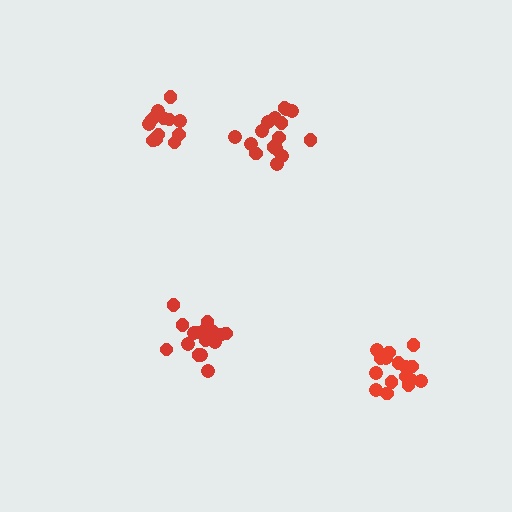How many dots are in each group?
Group 1: 17 dots, Group 2: 14 dots, Group 3: 16 dots, Group 4: 18 dots (65 total).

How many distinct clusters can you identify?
There are 4 distinct clusters.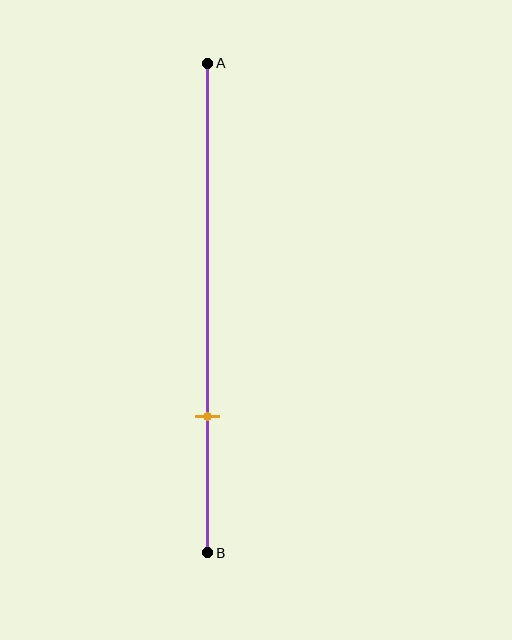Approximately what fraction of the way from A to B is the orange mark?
The orange mark is approximately 70% of the way from A to B.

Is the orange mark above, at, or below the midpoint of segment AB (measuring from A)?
The orange mark is below the midpoint of segment AB.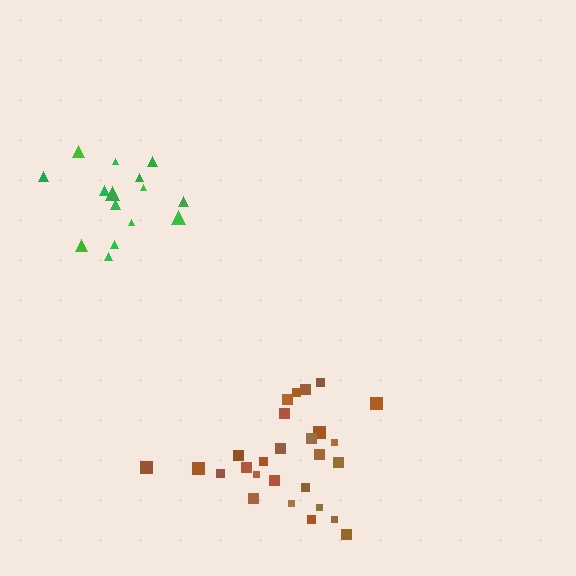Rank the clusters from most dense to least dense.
brown, green.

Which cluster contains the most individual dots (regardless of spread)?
Brown (27).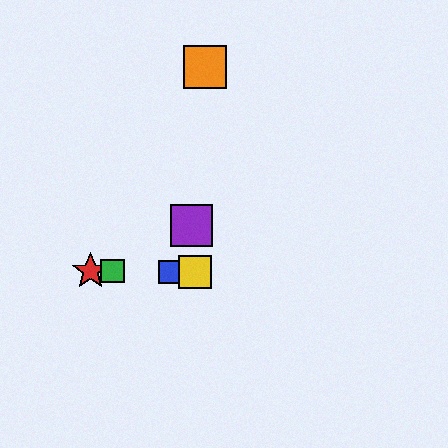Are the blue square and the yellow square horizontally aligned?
Yes, both are at y≈272.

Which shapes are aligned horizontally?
The red star, the blue square, the green square, the yellow square are aligned horizontally.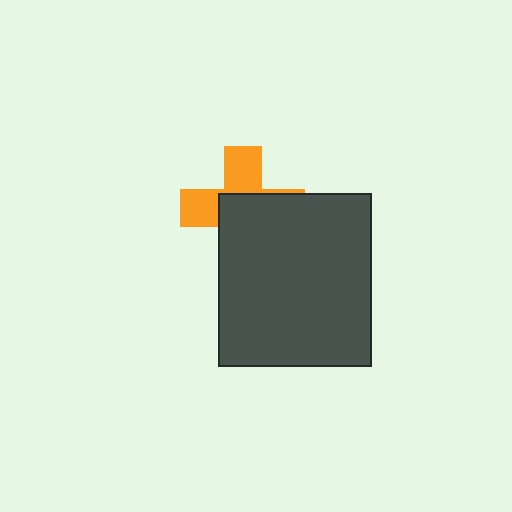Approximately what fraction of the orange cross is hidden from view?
Roughly 57% of the orange cross is hidden behind the dark gray rectangle.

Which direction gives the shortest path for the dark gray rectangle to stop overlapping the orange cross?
Moving toward the lower-right gives the shortest separation.